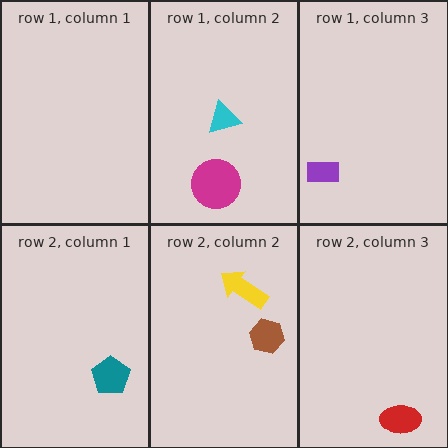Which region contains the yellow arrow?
The row 2, column 2 region.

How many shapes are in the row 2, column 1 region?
1.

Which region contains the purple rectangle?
The row 1, column 3 region.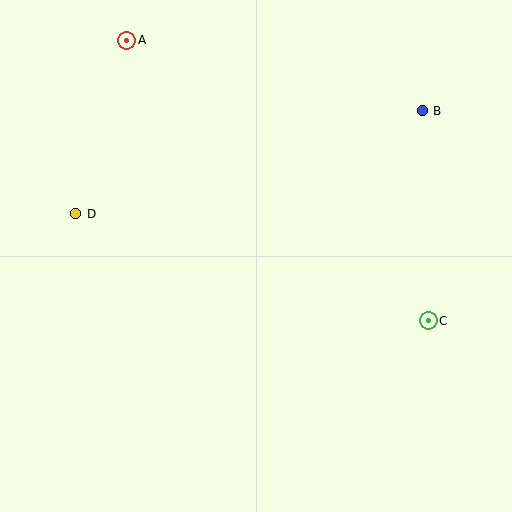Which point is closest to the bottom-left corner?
Point D is closest to the bottom-left corner.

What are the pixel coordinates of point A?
Point A is at (127, 40).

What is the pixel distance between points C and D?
The distance between C and D is 368 pixels.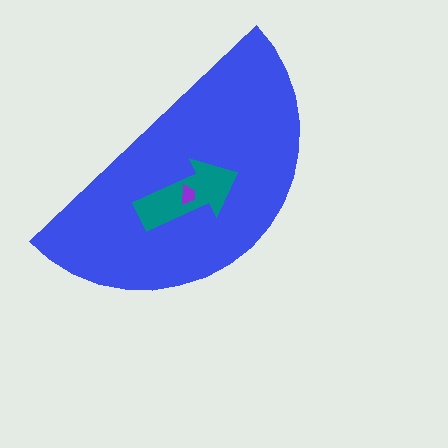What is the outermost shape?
The blue semicircle.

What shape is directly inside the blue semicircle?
The teal arrow.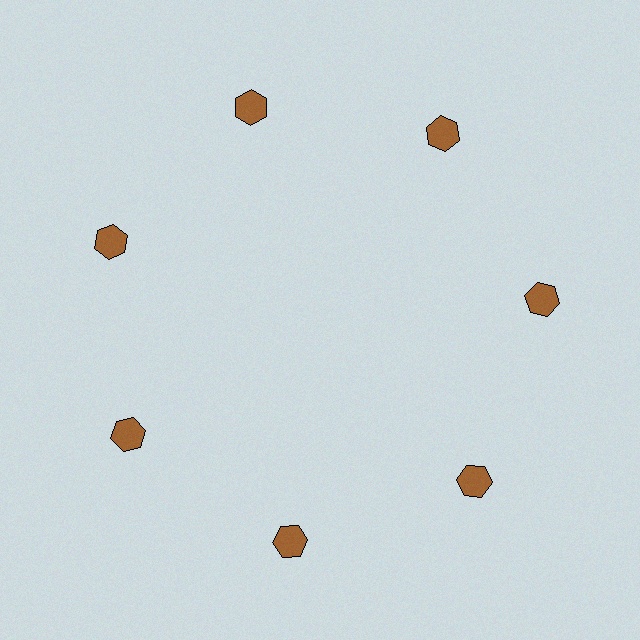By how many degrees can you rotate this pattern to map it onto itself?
The pattern maps onto itself every 51 degrees of rotation.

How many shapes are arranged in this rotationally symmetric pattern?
There are 7 shapes, arranged in 7 groups of 1.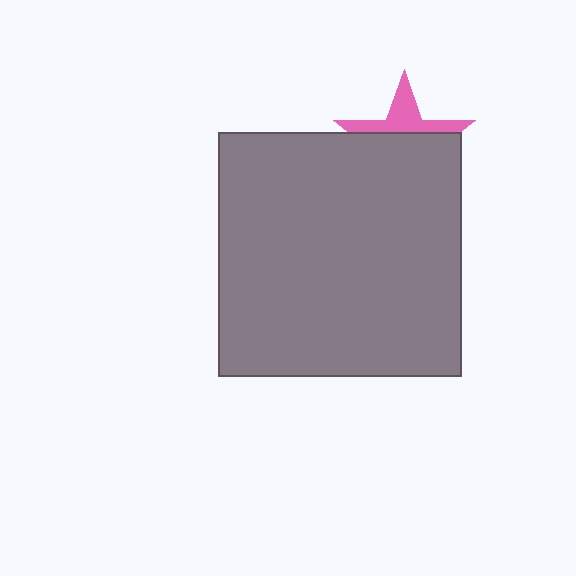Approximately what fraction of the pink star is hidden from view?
Roughly 63% of the pink star is hidden behind the gray square.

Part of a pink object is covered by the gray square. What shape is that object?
It is a star.